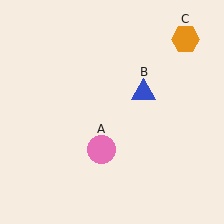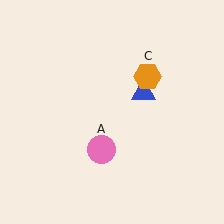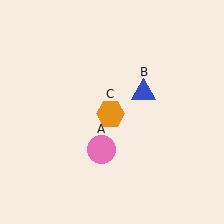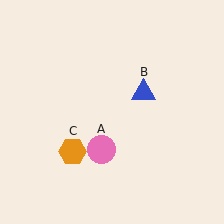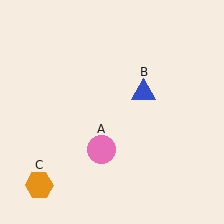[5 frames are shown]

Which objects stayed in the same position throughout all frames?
Pink circle (object A) and blue triangle (object B) remained stationary.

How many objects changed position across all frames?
1 object changed position: orange hexagon (object C).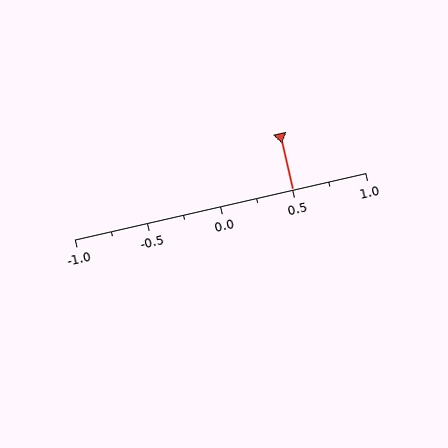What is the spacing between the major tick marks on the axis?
The major ticks are spaced 0.5 apart.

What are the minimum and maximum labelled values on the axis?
The axis runs from -1.0 to 1.0.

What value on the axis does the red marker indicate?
The marker indicates approximately 0.5.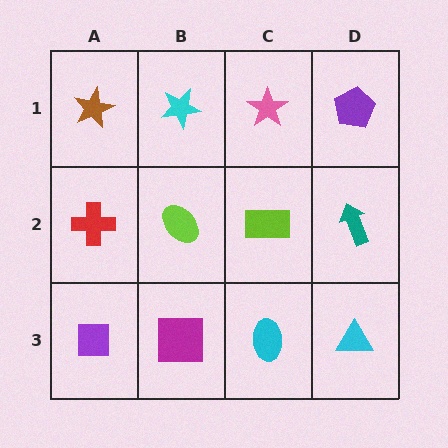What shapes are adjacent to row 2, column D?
A purple pentagon (row 1, column D), a cyan triangle (row 3, column D), a lime rectangle (row 2, column C).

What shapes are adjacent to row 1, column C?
A lime rectangle (row 2, column C), a cyan star (row 1, column B), a purple pentagon (row 1, column D).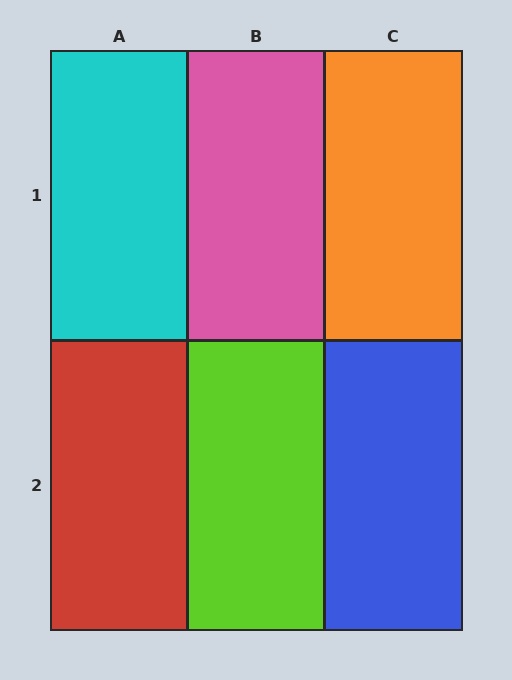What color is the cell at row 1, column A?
Cyan.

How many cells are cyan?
1 cell is cyan.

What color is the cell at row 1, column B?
Pink.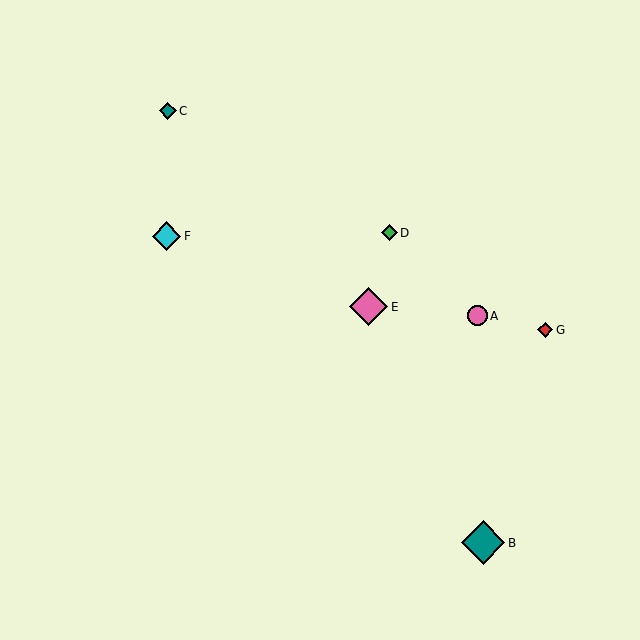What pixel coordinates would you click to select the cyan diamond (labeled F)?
Click at (167, 236) to select the cyan diamond F.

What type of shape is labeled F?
Shape F is a cyan diamond.